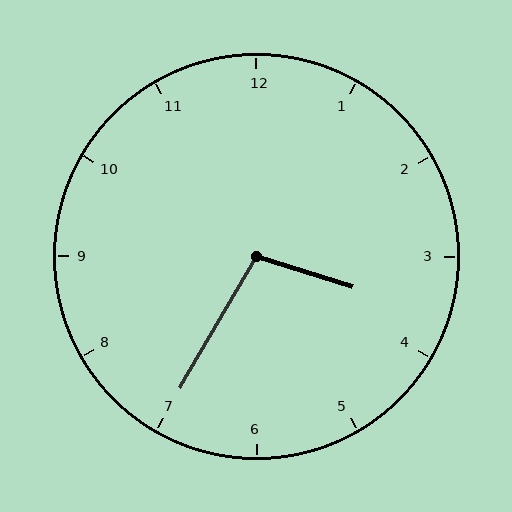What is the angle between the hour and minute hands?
Approximately 102 degrees.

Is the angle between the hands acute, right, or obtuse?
It is obtuse.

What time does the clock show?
3:35.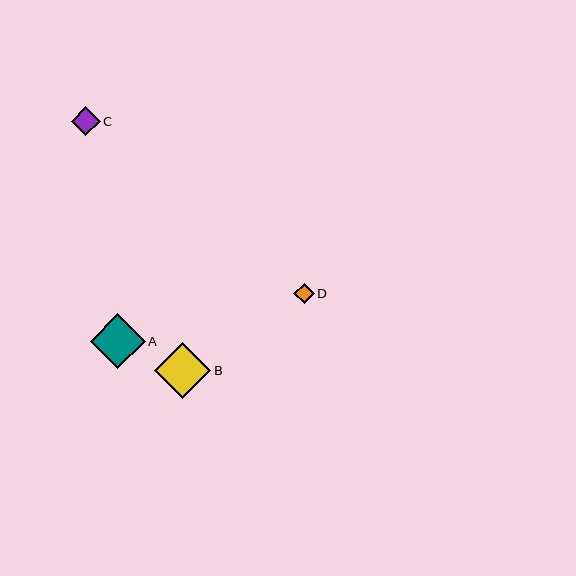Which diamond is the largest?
Diamond B is the largest with a size of approximately 56 pixels.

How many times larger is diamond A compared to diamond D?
Diamond A is approximately 2.7 times the size of diamond D.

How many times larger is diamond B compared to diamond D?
Diamond B is approximately 2.8 times the size of diamond D.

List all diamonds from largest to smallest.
From largest to smallest: B, A, C, D.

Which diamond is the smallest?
Diamond D is the smallest with a size of approximately 20 pixels.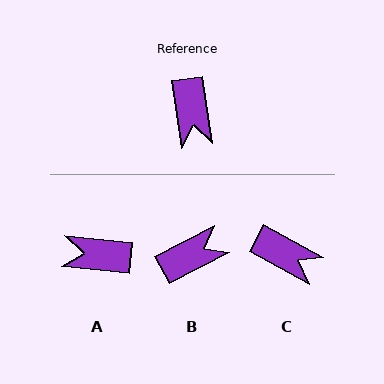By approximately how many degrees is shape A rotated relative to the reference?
Approximately 104 degrees clockwise.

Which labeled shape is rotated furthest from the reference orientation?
B, about 110 degrees away.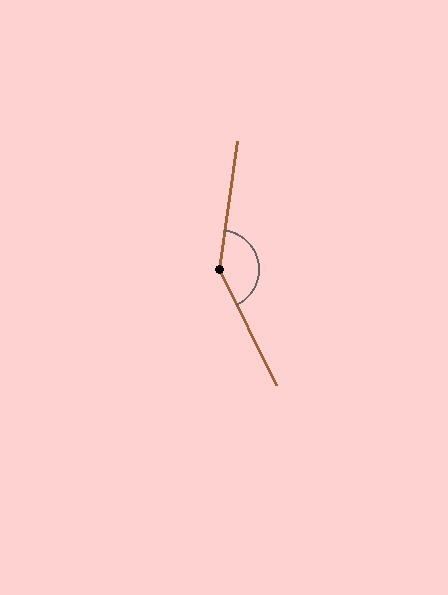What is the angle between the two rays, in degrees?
Approximately 146 degrees.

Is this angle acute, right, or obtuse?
It is obtuse.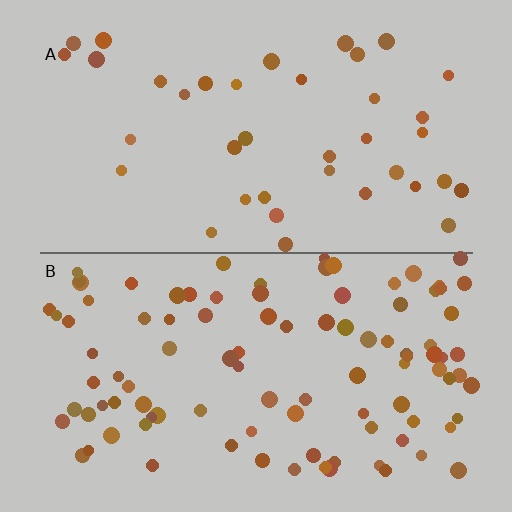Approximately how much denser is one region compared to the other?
Approximately 2.5× — region B over region A.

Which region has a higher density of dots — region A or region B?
B (the bottom).